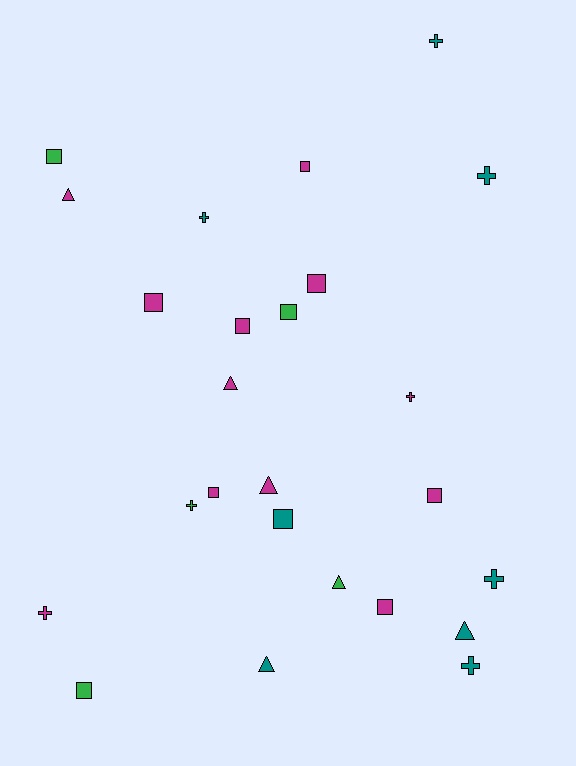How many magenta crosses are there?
There are 2 magenta crosses.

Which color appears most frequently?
Magenta, with 12 objects.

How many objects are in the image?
There are 25 objects.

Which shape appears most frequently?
Square, with 11 objects.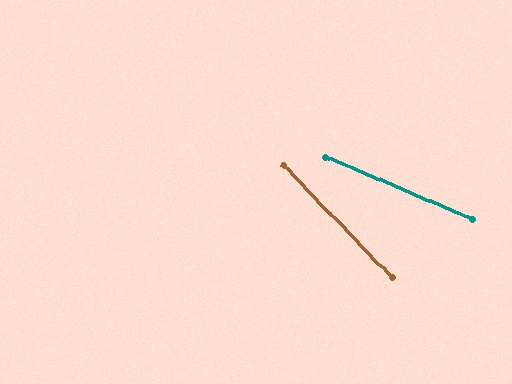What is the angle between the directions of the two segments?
Approximately 23 degrees.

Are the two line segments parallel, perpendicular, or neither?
Neither parallel nor perpendicular — they differ by about 23°.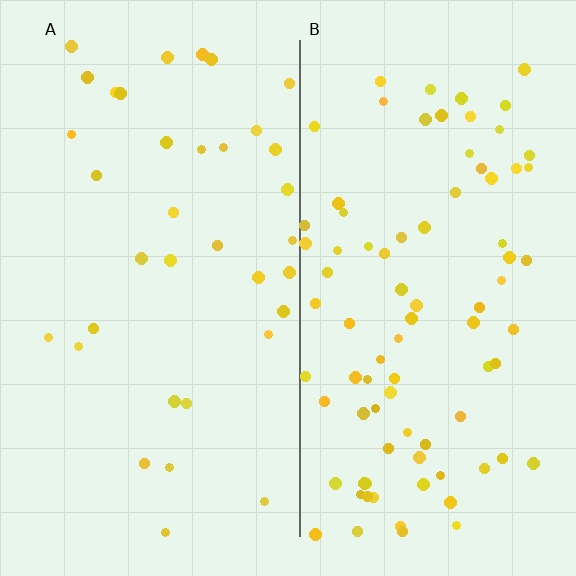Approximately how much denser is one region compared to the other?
Approximately 2.4× — region B over region A.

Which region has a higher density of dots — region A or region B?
B (the right).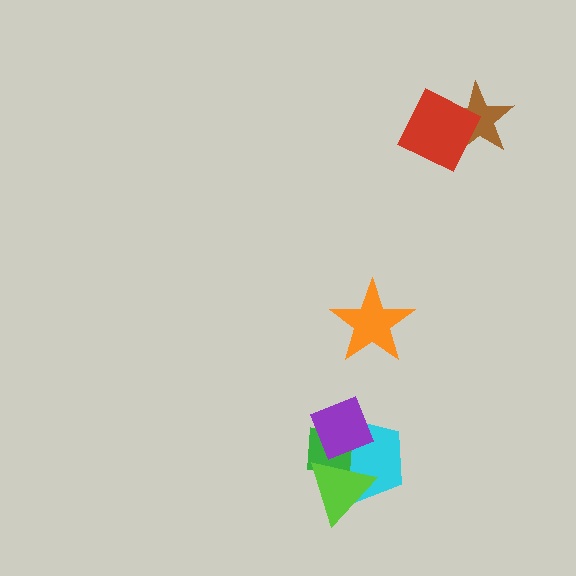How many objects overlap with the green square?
3 objects overlap with the green square.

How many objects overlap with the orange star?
0 objects overlap with the orange star.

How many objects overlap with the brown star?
1 object overlaps with the brown star.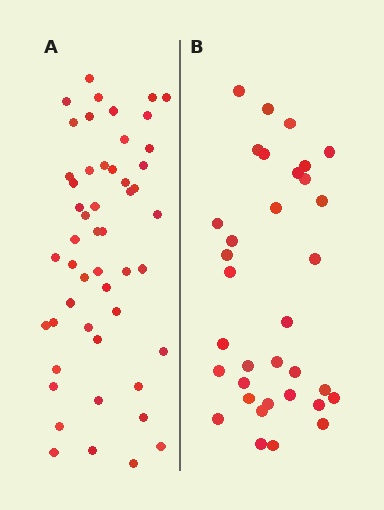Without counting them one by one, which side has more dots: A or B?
Region A (the left region) has more dots.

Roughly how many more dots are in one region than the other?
Region A has approximately 15 more dots than region B.